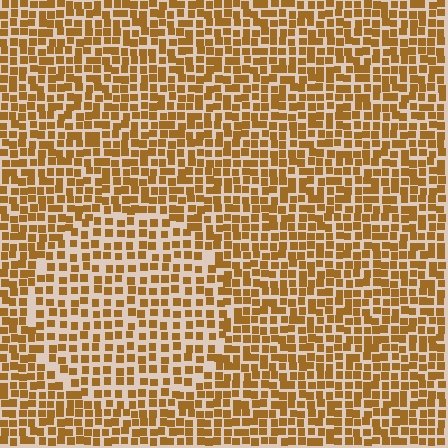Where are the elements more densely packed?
The elements are more densely packed outside the circle boundary.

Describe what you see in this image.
The image contains small brown elements arranged at two different densities. A circle-shaped region is visible where the elements are less densely packed than the surrounding area.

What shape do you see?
I see a circle.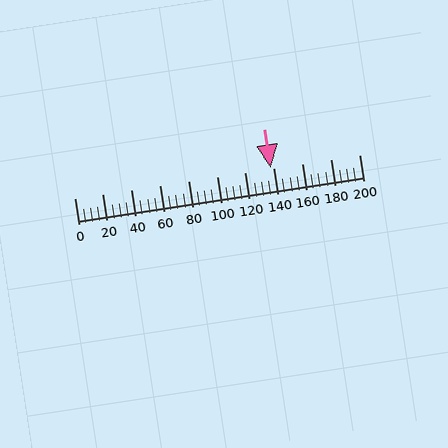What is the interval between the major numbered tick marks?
The major tick marks are spaced 20 units apart.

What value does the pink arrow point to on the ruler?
The pink arrow points to approximately 138.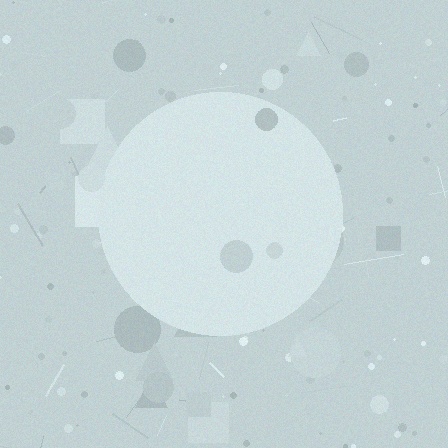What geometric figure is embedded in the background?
A circle is embedded in the background.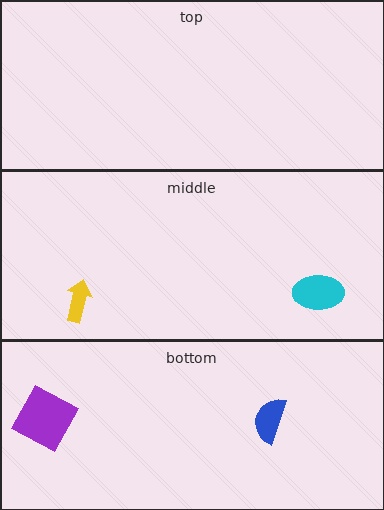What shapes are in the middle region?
The yellow arrow, the cyan ellipse.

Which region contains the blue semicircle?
The bottom region.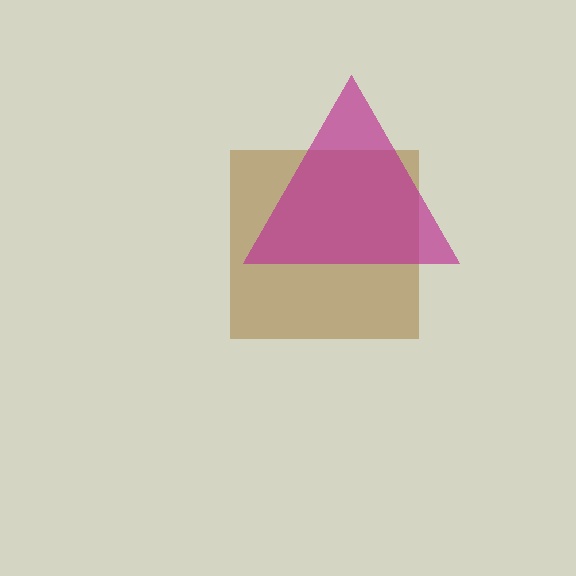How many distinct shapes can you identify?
There are 2 distinct shapes: a brown square, a magenta triangle.